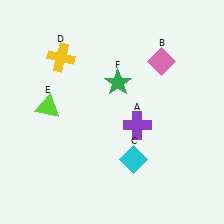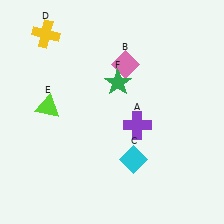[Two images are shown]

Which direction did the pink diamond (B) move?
The pink diamond (B) moved left.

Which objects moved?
The objects that moved are: the pink diamond (B), the yellow cross (D).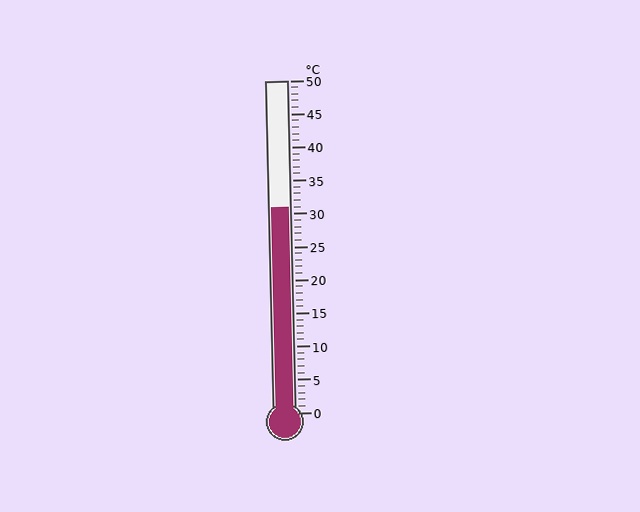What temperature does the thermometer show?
The thermometer shows approximately 31°C.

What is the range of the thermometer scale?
The thermometer scale ranges from 0°C to 50°C.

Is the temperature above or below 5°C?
The temperature is above 5°C.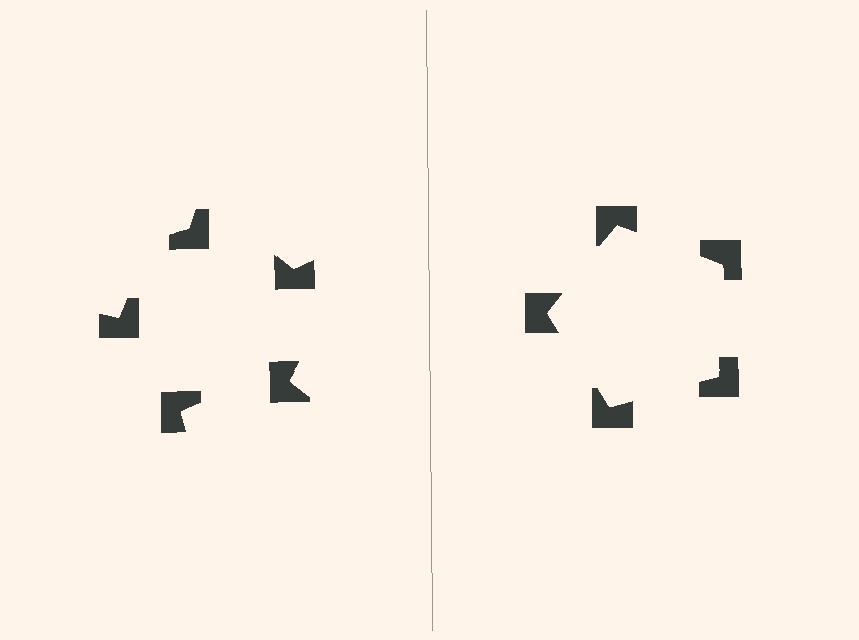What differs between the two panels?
The notched squares are positioned identically on both sides; only the wedge orientations differ. On the right they align to a pentagon; on the left they are misaligned.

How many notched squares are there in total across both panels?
10 — 5 on each side.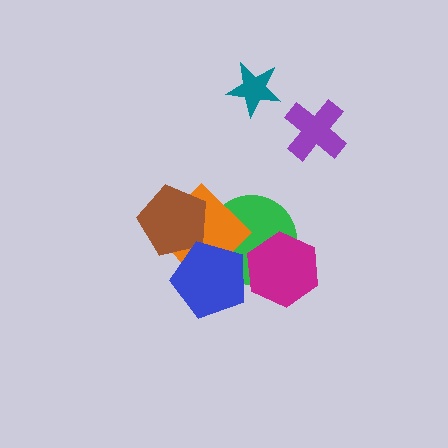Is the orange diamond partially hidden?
Yes, it is partially covered by another shape.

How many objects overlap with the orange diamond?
3 objects overlap with the orange diamond.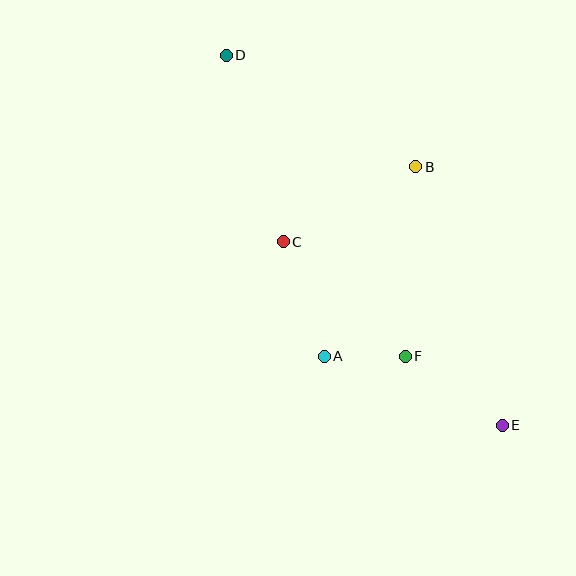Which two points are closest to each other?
Points A and F are closest to each other.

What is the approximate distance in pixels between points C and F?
The distance between C and F is approximately 167 pixels.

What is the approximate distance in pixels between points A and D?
The distance between A and D is approximately 316 pixels.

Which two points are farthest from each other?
Points D and E are farthest from each other.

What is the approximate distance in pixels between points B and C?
The distance between B and C is approximately 152 pixels.